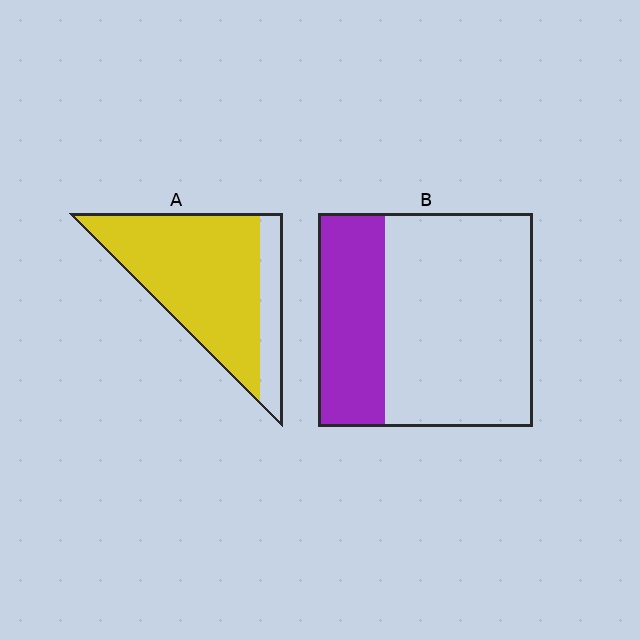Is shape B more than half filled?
No.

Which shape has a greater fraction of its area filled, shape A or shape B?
Shape A.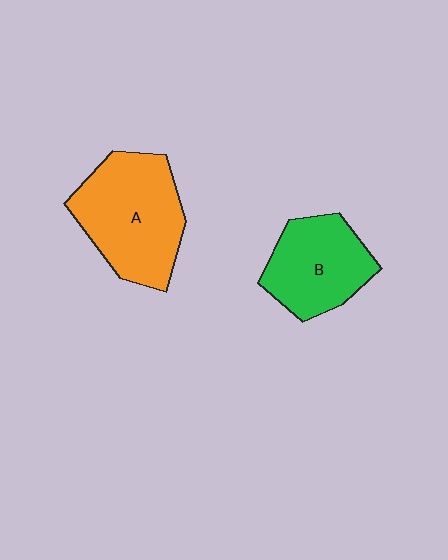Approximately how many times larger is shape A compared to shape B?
Approximately 1.3 times.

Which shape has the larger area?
Shape A (orange).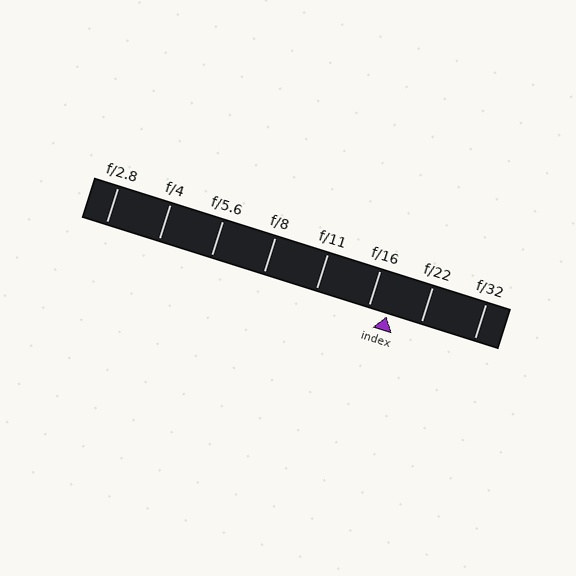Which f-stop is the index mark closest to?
The index mark is closest to f/16.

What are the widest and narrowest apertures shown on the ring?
The widest aperture shown is f/2.8 and the narrowest is f/32.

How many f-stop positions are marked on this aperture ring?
There are 8 f-stop positions marked.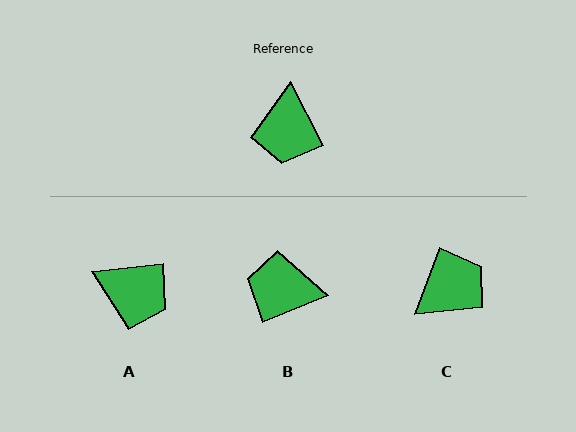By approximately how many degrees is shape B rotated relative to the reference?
Approximately 95 degrees clockwise.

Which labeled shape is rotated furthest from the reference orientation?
C, about 132 degrees away.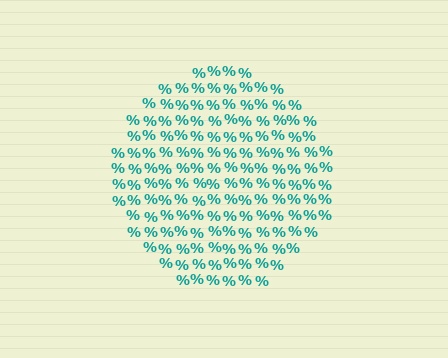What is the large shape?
The large shape is a circle.